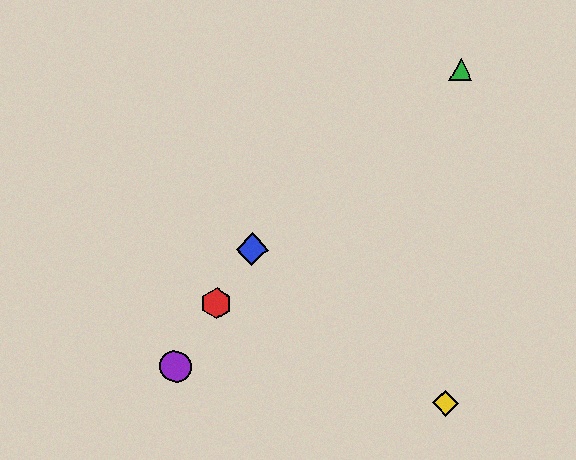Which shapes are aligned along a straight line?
The red hexagon, the blue diamond, the purple circle are aligned along a straight line.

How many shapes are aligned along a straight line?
3 shapes (the red hexagon, the blue diamond, the purple circle) are aligned along a straight line.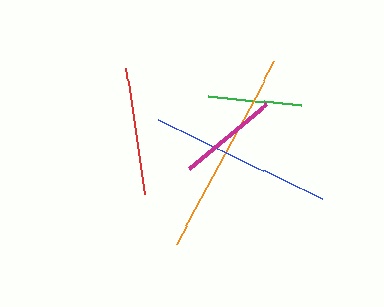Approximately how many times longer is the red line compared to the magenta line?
The red line is approximately 1.3 times the length of the magenta line.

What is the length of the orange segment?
The orange segment is approximately 206 pixels long.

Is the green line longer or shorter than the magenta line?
The magenta line is longer than the green line.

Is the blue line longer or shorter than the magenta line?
The blue line is longer than the magenta line.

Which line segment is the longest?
The orange line is the longest at approximately 206 pixels.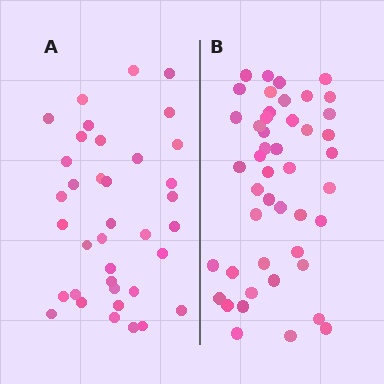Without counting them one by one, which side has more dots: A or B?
Region B (the right region) has more dots.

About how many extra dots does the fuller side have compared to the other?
Region B has roughly 8 or so more dots than region A.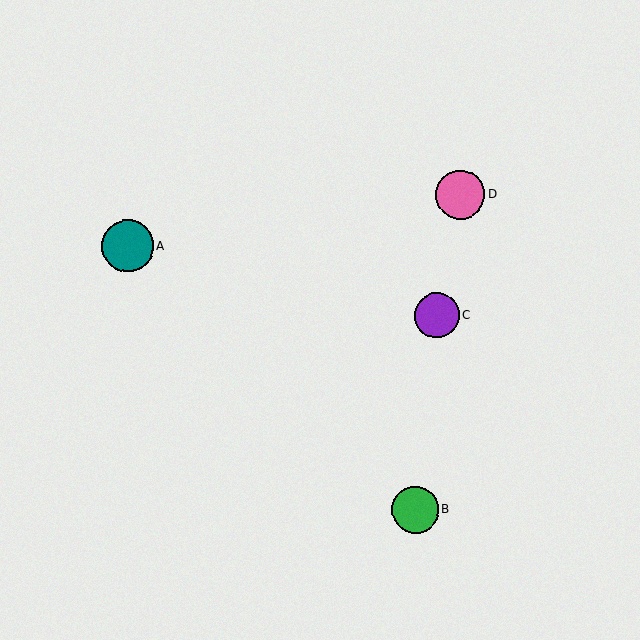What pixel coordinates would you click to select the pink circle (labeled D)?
Click at (460, 195) to select the pink circle D.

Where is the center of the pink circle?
The center of the pink circle is at (460, 195).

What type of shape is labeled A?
Shape A is a teal circle.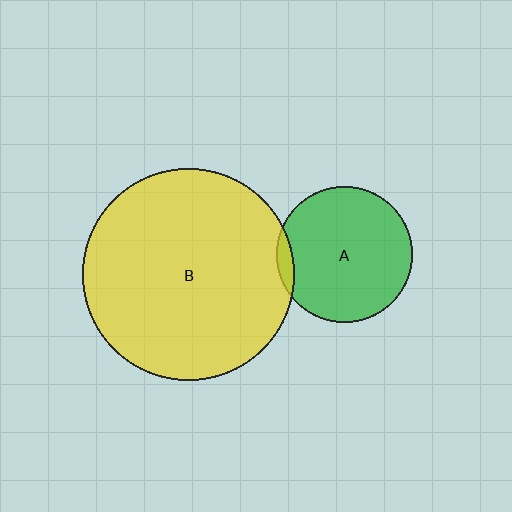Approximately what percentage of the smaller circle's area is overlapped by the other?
Approximately 5%.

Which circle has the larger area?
Circle B (yellow).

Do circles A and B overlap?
Yes.